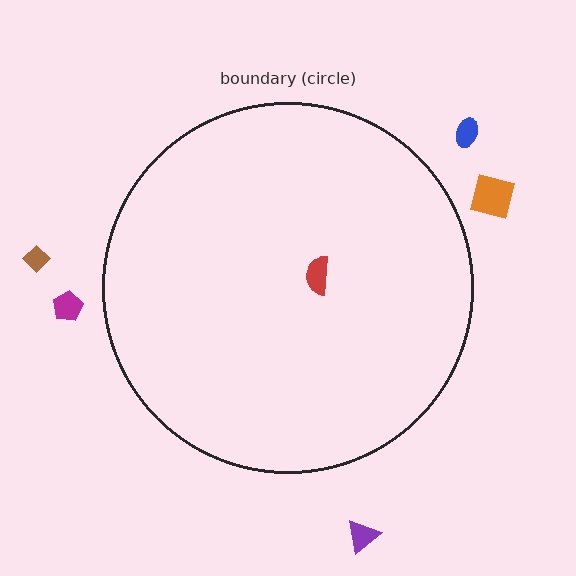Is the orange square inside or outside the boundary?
Outside.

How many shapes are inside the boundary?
1 inside, 5 outside.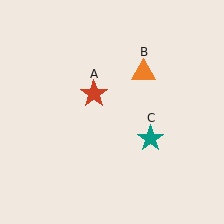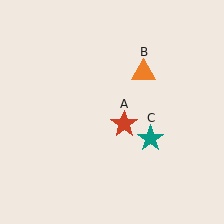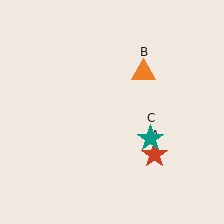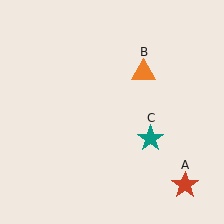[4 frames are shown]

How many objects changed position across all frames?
1 object changed position: red star (object A).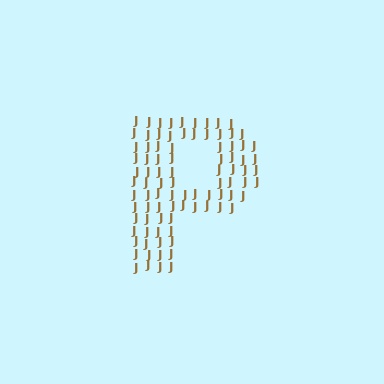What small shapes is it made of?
It is made of small letter J's.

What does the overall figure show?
The overall figure shows the letter P.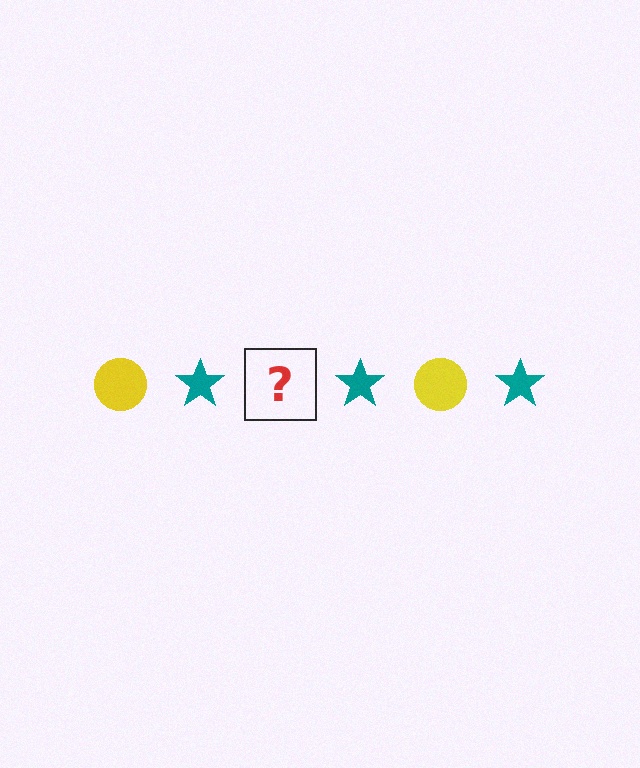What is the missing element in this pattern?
The missing element is a yellow circle.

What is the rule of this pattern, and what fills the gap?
The rule is that the pattern alternates between yellow circle and teal star. The gap should be filled with a yellow circle.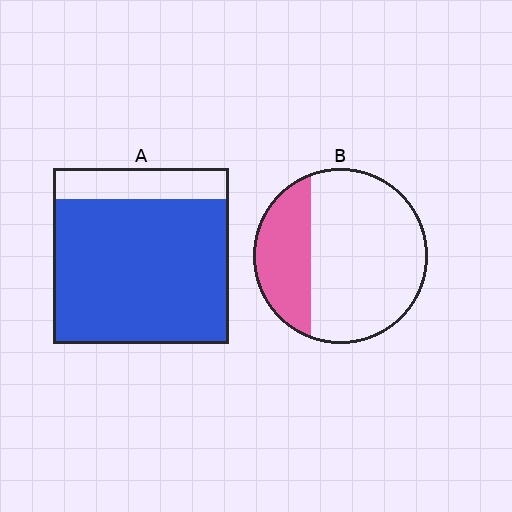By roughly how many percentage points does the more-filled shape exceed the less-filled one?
By roughly 55 percentage points (A over B).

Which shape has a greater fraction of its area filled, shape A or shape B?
Shape A.